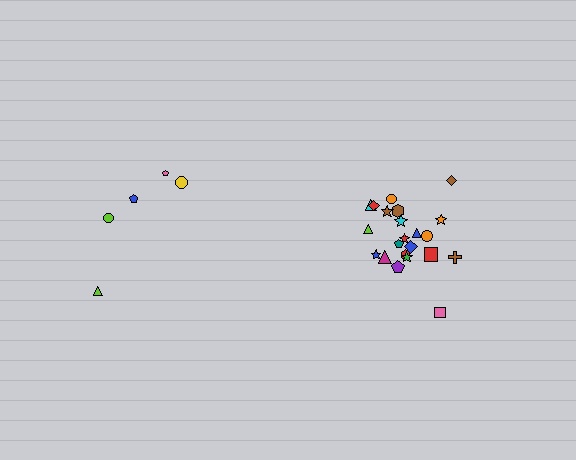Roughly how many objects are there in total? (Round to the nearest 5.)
Roughly 25 objects in total.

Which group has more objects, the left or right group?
The right group.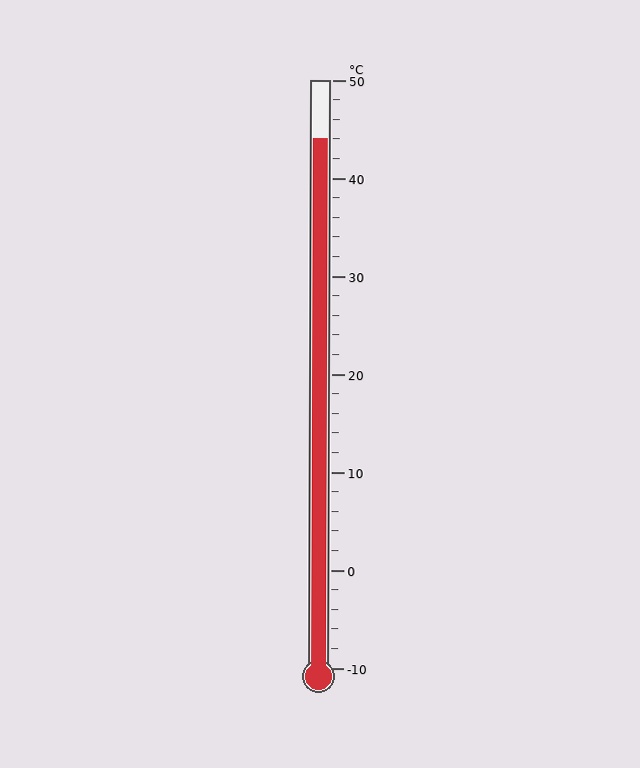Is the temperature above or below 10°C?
The temperature is above 10°C.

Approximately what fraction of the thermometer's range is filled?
The thermometer is filled to approximately 90% of its range.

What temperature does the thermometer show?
The thermometer shows approximately 44°C.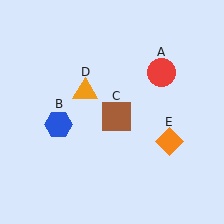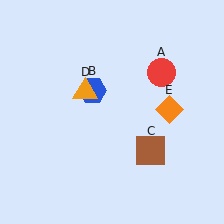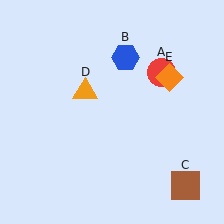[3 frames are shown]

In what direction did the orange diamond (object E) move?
The orange diamond (object E) moved up.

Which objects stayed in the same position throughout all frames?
Red circle (object A) and orange triangle (object D) remained stationary.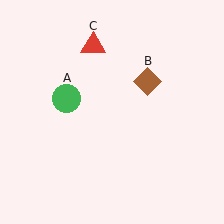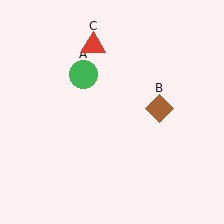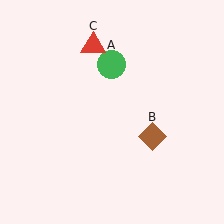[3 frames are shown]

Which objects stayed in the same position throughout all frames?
Red triangle (object C) remained stationary.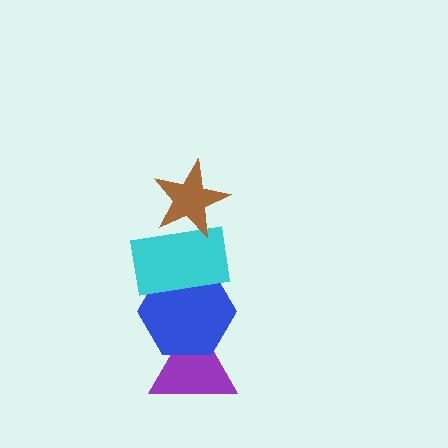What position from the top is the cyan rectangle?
The cyan rectangle is 2nd from the top.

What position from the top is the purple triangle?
The purple triangle is 4th from the top.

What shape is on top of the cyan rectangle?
The brown star is on top of the cyan rectangle.